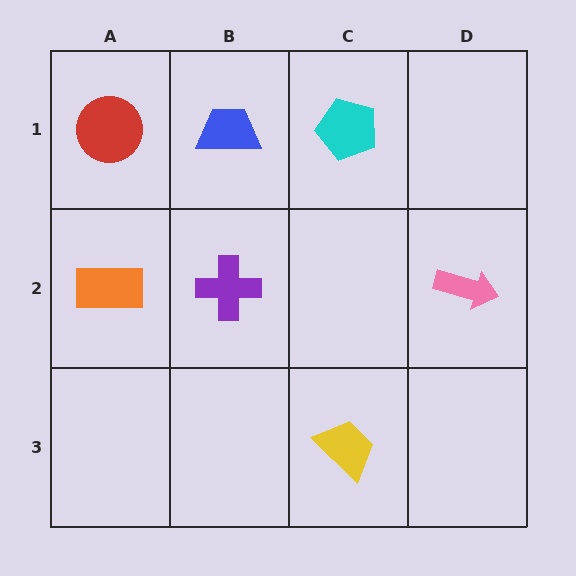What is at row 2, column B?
A purple cross.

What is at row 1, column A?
A red circle.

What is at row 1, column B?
A blue trapezoid.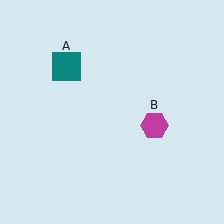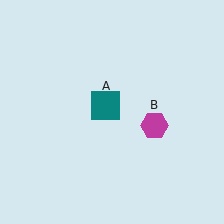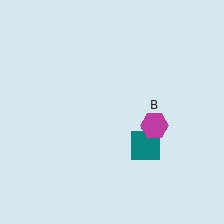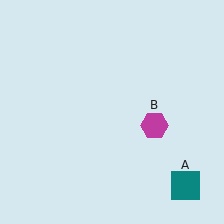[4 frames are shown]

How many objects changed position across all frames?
1 object changed position: teal square (object A).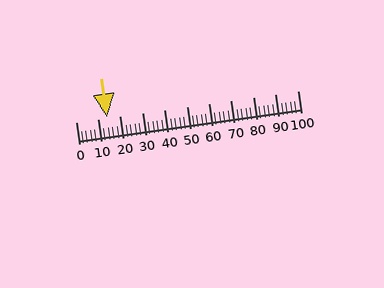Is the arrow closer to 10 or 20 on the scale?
The arrow is closer to 10.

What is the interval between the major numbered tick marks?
The major tick marks are spaced 10 units apart.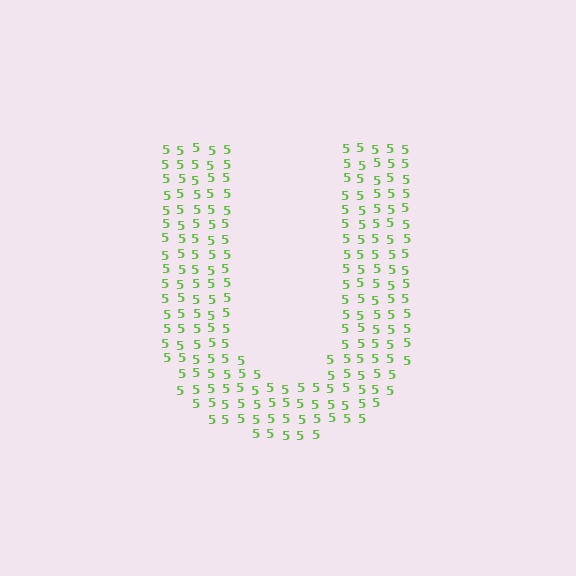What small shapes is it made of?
It is made of small digit 5's.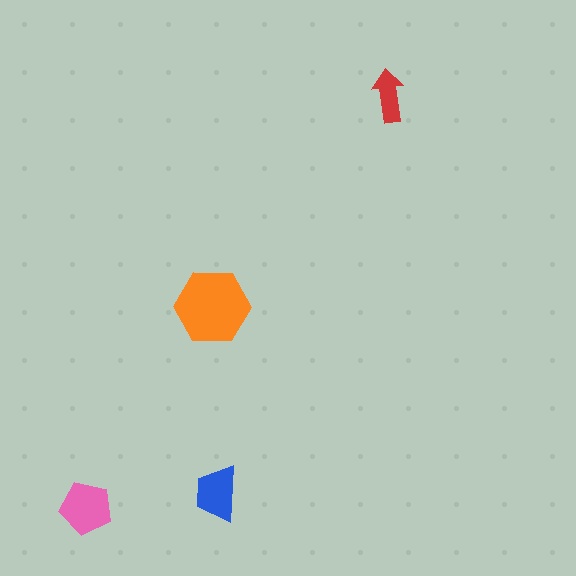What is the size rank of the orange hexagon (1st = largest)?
1st.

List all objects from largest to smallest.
The orange hexagon, the pink pentagon, the blue trapezoid, the red arrow.